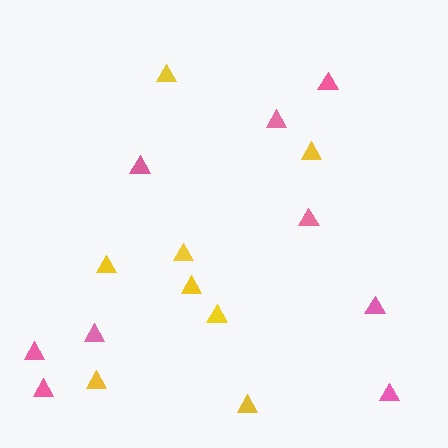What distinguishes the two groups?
There are 2 groups: one group of yellow triangles (8) and one group of pink triangles (9).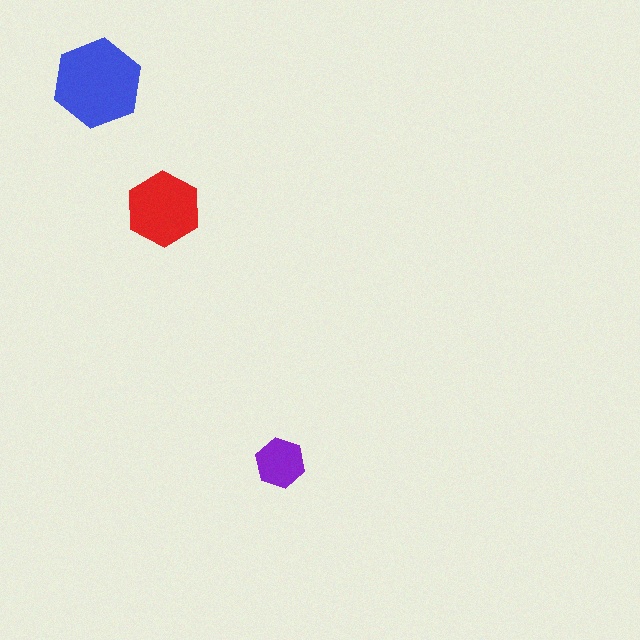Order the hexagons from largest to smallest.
the blue one, the red one, the purple one.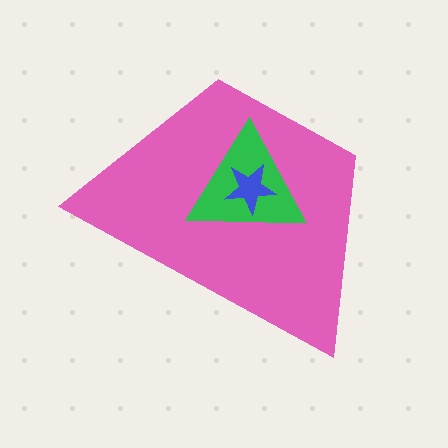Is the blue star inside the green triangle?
Yes.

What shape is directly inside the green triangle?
The blue star.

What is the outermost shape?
The pink trapezoid.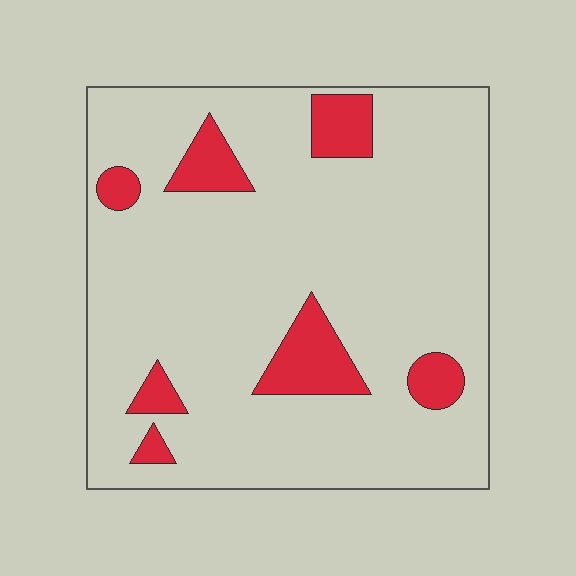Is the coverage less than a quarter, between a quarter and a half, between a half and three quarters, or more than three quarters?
Less than a quarter.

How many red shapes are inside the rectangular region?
7.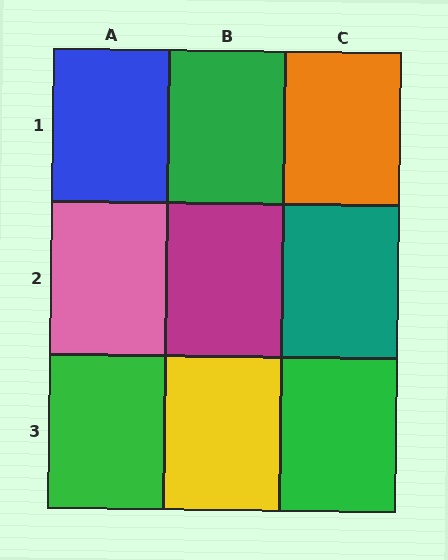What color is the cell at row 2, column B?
Magenta.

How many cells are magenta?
1 cell is magenta.